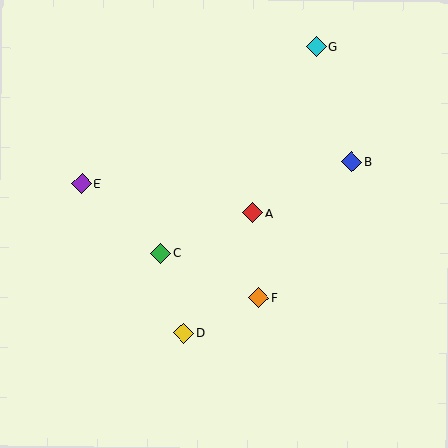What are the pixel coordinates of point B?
Point B is at (352, 162).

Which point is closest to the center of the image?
Point A at (253, 213) is closest to the center.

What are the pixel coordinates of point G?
Point G is at (316, 47).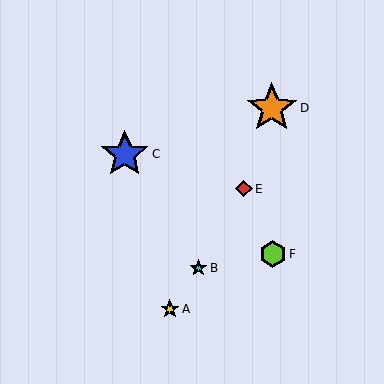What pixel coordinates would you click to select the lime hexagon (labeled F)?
Click at (273, 254) to select the lime hexagon F.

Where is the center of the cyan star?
The center of the cyan star is at (198, 268).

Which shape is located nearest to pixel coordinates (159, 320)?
The yellow star (labeled A) at (170, 309) is nearest to that location.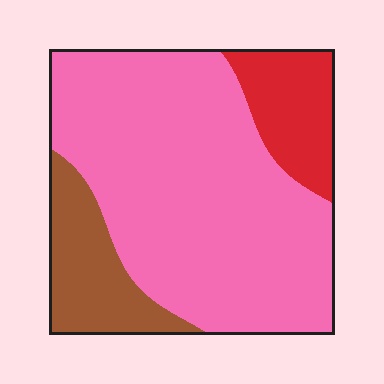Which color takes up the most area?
Pink, at roughly 70%.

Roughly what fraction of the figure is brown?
Brown covers about 15% of the figure.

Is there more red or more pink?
Pink.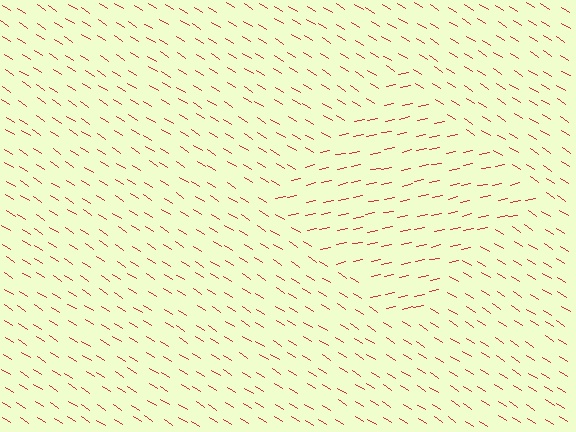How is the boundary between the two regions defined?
The boundary is defined purely by a change in line orientation (approximately 45 degrees difference). All lines are the same color and thickness.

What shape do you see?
I see a diamond.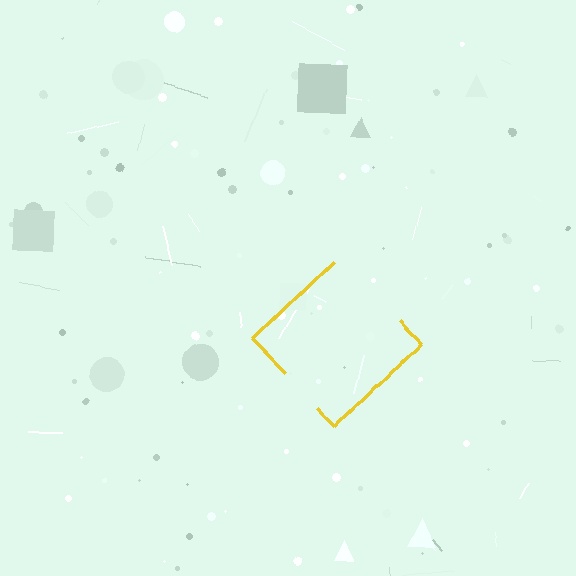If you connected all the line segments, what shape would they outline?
They would outline a diamond.